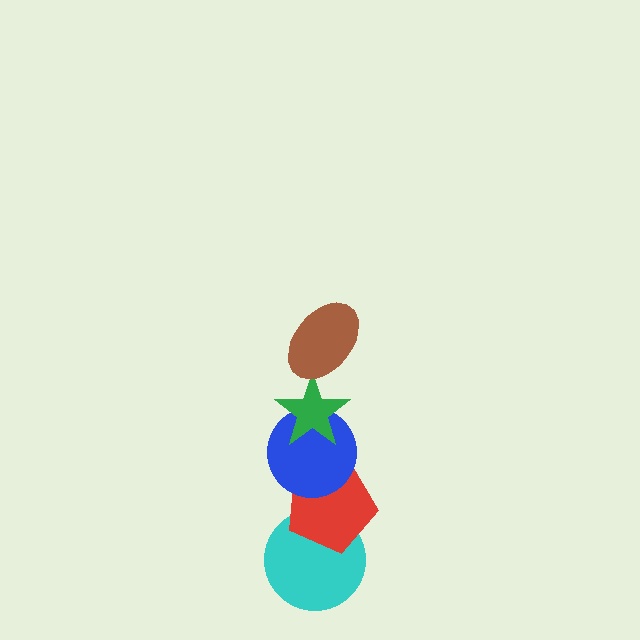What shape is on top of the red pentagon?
The blue circle is on top of the red pentagon.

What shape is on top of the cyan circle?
The red pentagon is on top of the cyan circle.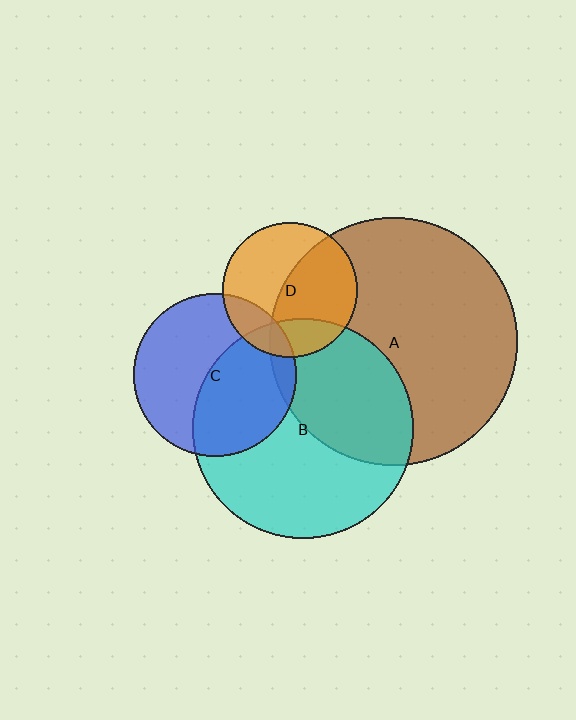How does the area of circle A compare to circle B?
Approximately 1.3 times.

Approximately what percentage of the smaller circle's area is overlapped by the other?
Approximately 45%.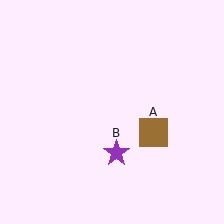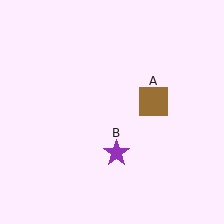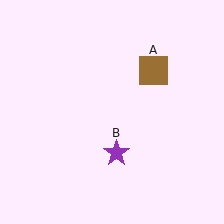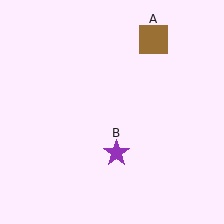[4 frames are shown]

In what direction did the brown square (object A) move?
The brown square (object A) moved up.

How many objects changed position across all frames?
1 object changed position: brown square (object A).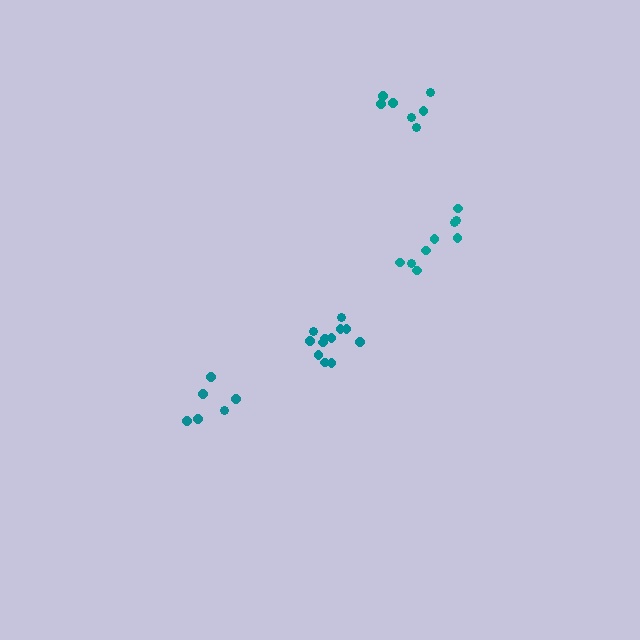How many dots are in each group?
Group 1: 7 dots, Group 2: 6 dots, Group 3: 9 dots, Group 4: 12 dots (34 total).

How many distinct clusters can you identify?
There are 4 distinct clusters.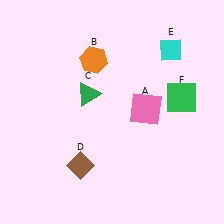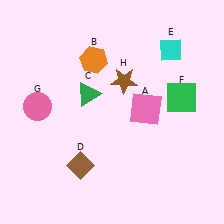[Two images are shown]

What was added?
A pink circle (G), a brown star (H) were added in Image 2.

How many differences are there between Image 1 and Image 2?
There are 2 differences between the two images.